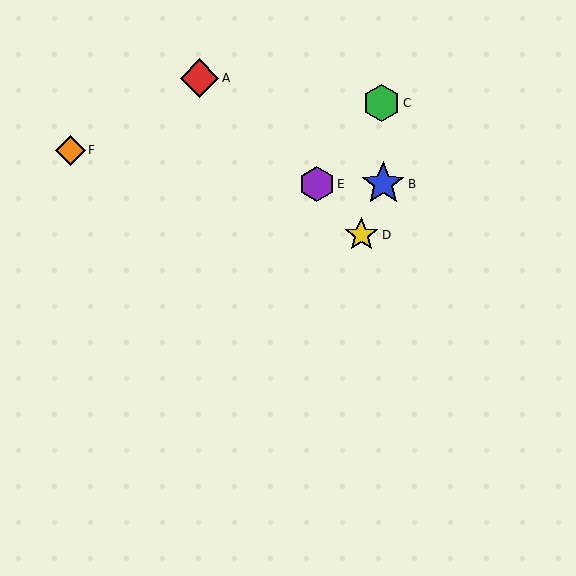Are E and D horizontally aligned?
No, E is at y≈184 and D is at y≈235.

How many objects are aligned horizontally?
2 objects (B, E) are aligned horizontally.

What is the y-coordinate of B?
Object B is at y≈184.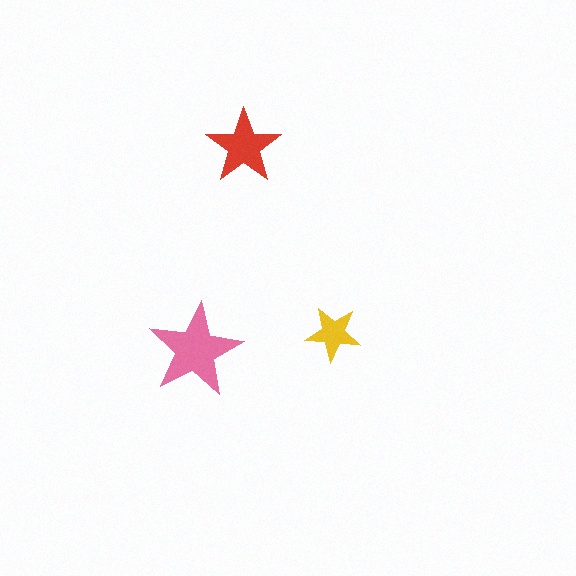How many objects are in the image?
There are 3 objects in the image.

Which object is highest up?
The red star is topmost.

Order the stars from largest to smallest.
the pink one, the red one, the yellow one.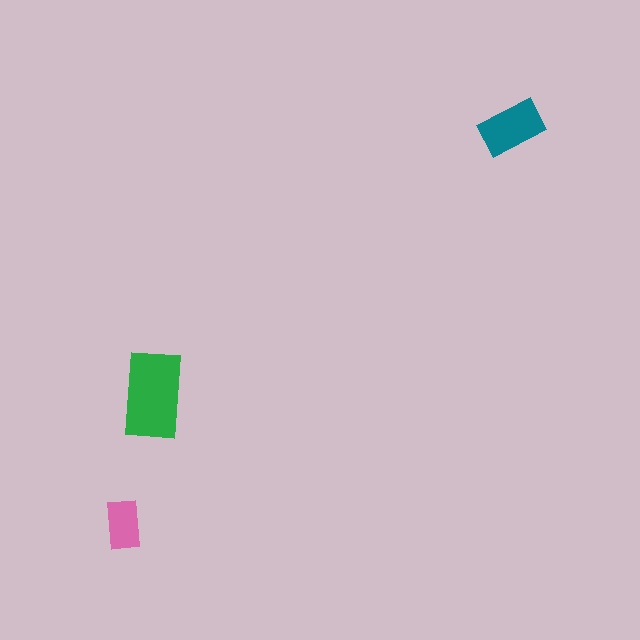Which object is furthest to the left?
The pink rectangle is leftmost.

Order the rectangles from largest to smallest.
the green one, the teal one, the pink one.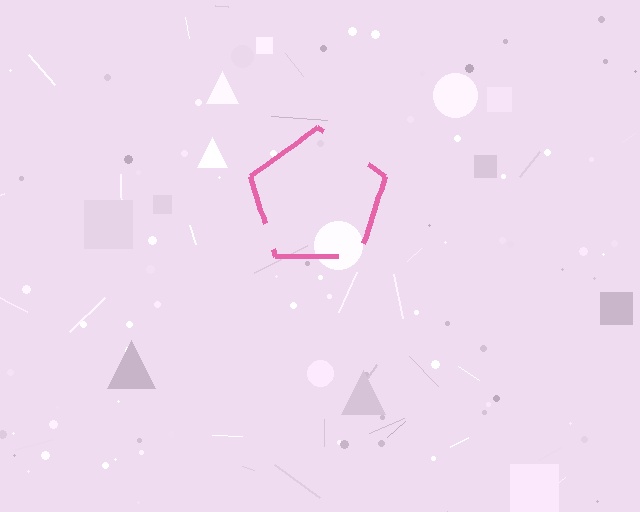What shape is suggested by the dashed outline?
The dashed outline suggests a pentagon.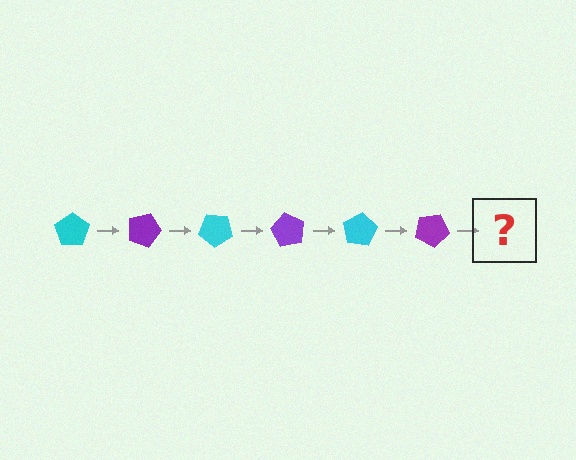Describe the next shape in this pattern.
It should be a cyan pentagon, rotated 120 degrees from the start.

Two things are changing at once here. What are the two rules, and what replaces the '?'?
The two rules are that it rotates 20 degrees each step and the color cycles through cyan and purple. The '?' should be a cyan pentagon, rotated 120 degrees from the start.